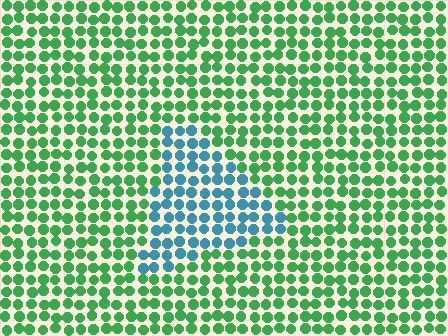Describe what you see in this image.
The image is filled with small green elements in a uniform arrangement. A triangle-shaped region is visible where the elements are tinted to a slightly different hue, forming a subtle color boundary.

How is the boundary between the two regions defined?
The boundary is defined purely by a slight shift in hue (about 62 degrees). Spacing, size, and orientation are identical on both sides.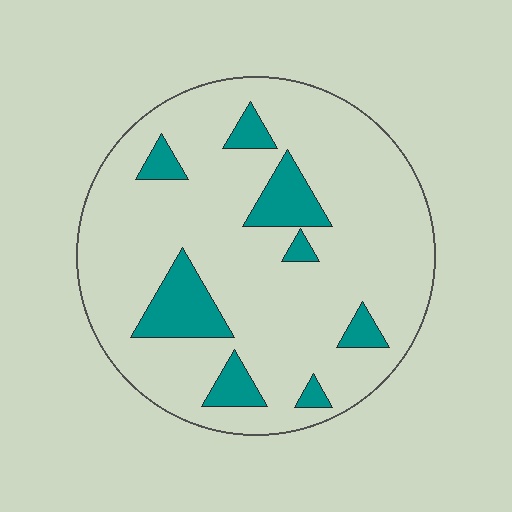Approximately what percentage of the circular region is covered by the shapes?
Approximately 15%.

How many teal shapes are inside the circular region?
8.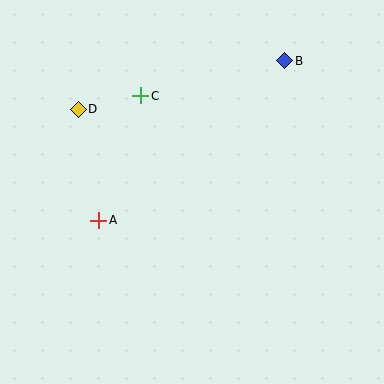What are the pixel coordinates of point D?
Point D is at (78, 109).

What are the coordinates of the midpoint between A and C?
The midpoint between A and C is at (120, 158).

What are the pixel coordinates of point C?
Point C is at (141, 96).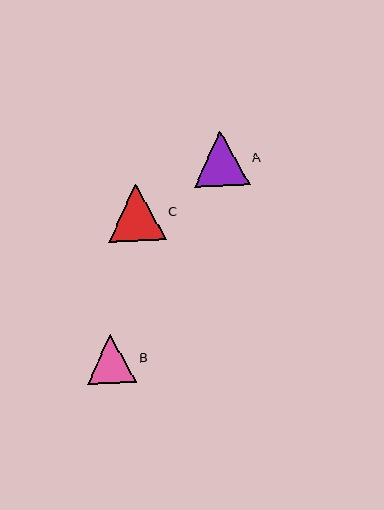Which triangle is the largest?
Triangle C is the largest with a size of approximately 57 pixels.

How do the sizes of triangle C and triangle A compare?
Triangle C and triangle A are approximately the same size.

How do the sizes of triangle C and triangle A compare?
Triangle C and triangle A are approximately the same size.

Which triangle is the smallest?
Triangle B is the smallest with a size of approximately 49 pixels.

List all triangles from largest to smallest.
From largest to smallest: C, A, B.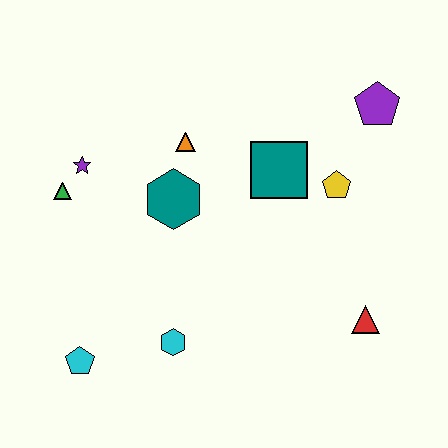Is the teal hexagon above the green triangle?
No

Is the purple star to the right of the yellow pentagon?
No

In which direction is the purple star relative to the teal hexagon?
The purple star is to the left of the teal hexagon.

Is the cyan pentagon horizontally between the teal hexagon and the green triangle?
Yes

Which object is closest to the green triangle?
The purple star is closest to the green triangle.